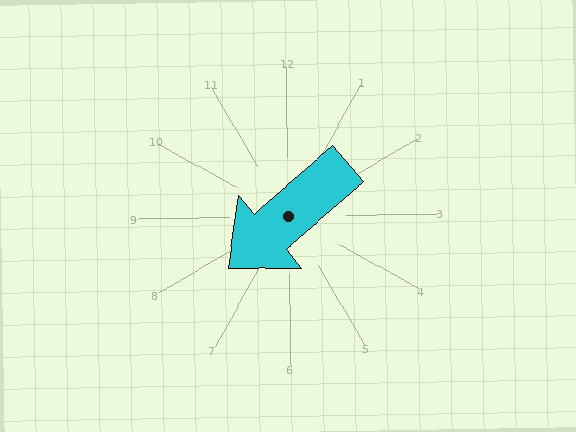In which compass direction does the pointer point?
Southwest.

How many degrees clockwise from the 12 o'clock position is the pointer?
Approximately 230 degrees.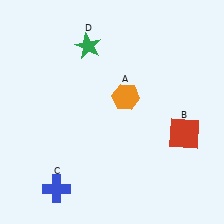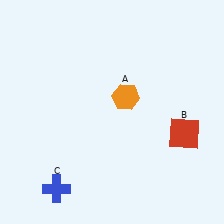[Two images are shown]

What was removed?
The green star (D) was removed in Image 2.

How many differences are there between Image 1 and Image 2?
There is 1 difference between the two images.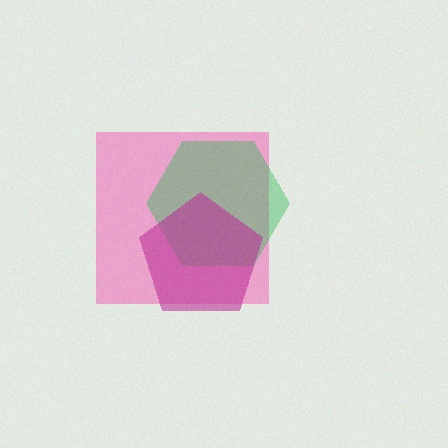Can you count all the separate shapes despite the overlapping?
Yes, there are 3 separate shapes.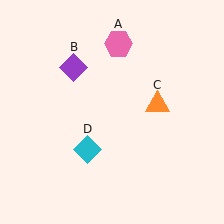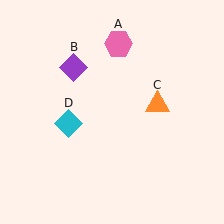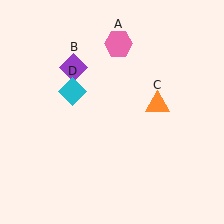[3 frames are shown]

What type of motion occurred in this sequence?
The cyan diamond (object D) rotated clockwise around the center of the scene.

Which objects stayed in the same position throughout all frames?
Pink hexagon (object A) and purple diamond (object B) and orange triangle (object C) remained stationary.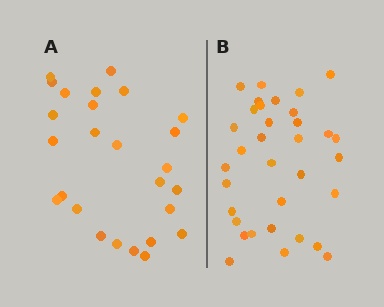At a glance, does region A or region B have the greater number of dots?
Region B (the right region) has more dots.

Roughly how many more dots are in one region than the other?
Region B has roughly 8 or so more dots than region A.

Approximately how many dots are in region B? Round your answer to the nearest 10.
About 30 dots. (The exact count is 34, which rounds to 30.)